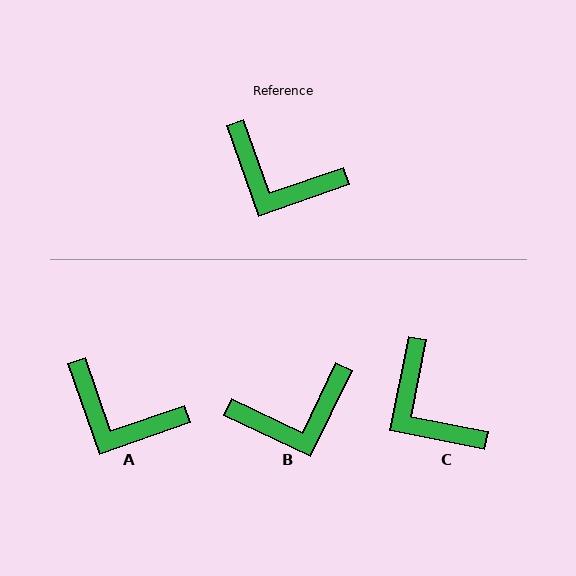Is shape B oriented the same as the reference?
No, it is off by about 45 degrees.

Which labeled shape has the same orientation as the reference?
A.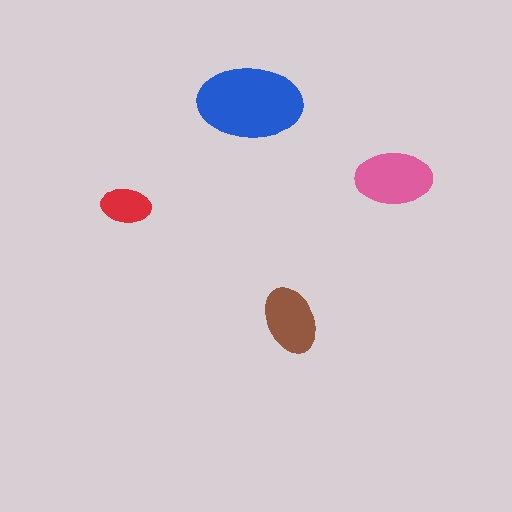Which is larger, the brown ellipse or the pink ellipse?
The pink one.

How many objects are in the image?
There are 4 objects in the image.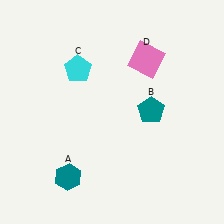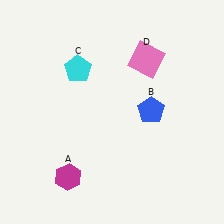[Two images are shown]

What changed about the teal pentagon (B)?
In Image 1, B is teal. In Image 2, it changed to blue.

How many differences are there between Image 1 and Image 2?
There are 2 differences between the two images.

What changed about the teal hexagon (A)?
In Image 1, A is teal. In Image 2, it changed to magenta.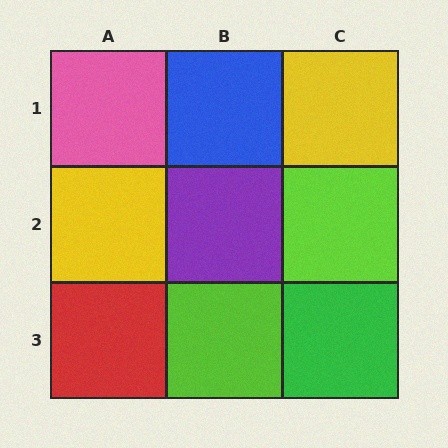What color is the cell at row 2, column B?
Purple.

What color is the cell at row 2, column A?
Yellow.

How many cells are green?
1 cell is green.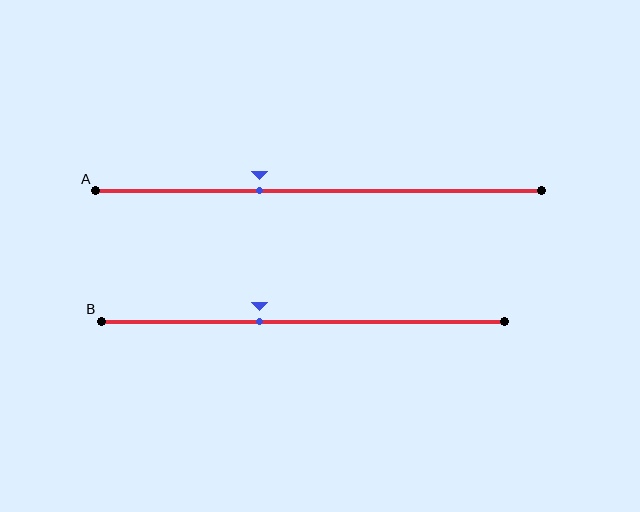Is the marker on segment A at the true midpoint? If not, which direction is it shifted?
No, the marker on segment A is shifted to the left by about 13% of the segment length.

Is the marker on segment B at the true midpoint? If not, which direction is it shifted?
No, the marker on segment B is shifted to the left by about 11% of the segment length.